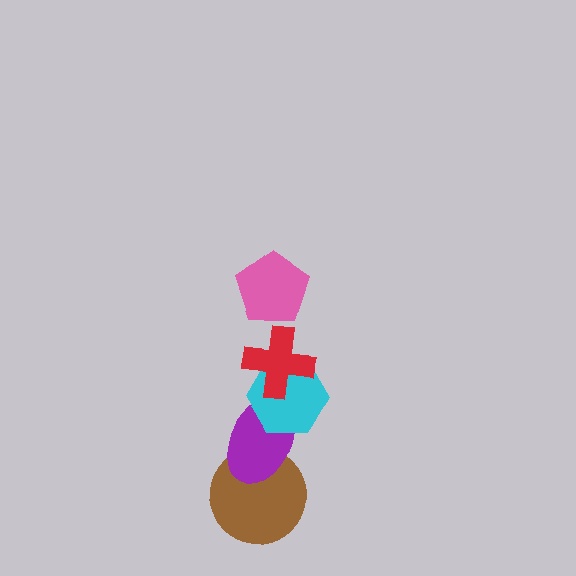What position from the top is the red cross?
The red cross is 2nd from the top.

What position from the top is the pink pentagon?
The pink pentagon is 1st from the top.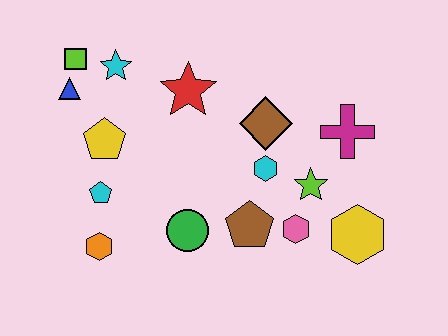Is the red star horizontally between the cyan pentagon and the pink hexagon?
Yes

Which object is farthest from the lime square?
The yellow hexagon is farthest from the lime square.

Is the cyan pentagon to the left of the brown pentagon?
Yes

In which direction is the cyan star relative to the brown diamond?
The cyan star is to the left of the brown diamond.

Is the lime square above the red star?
Yes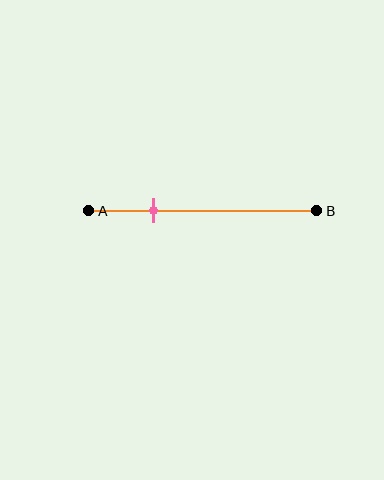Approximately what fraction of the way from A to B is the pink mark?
The pink mark is approximately 30% of the way from A to B.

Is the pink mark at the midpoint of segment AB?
No, the mark is at about 30% from A, not at the 50% midpoint.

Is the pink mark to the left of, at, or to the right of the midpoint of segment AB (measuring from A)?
The pink mark is to the left of the midpoint of segment AB.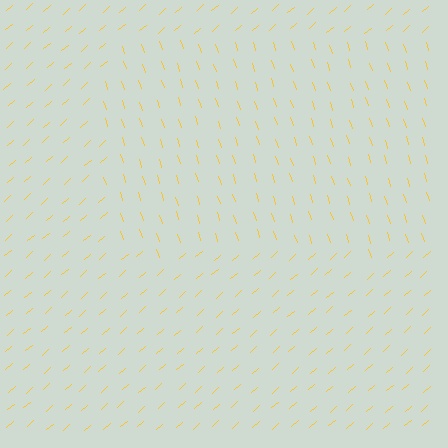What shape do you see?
I see a rectangle.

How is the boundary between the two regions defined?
The boundary is defined purely by a change in line orientation (approximately 66 degrees difference). All lines are the same color and thickness.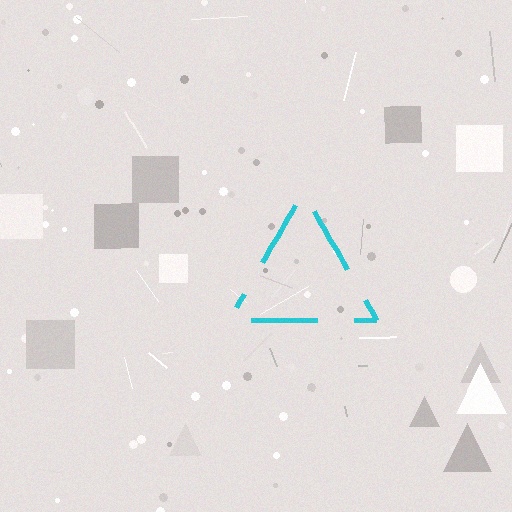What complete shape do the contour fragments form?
The contour fragments form a triangle.